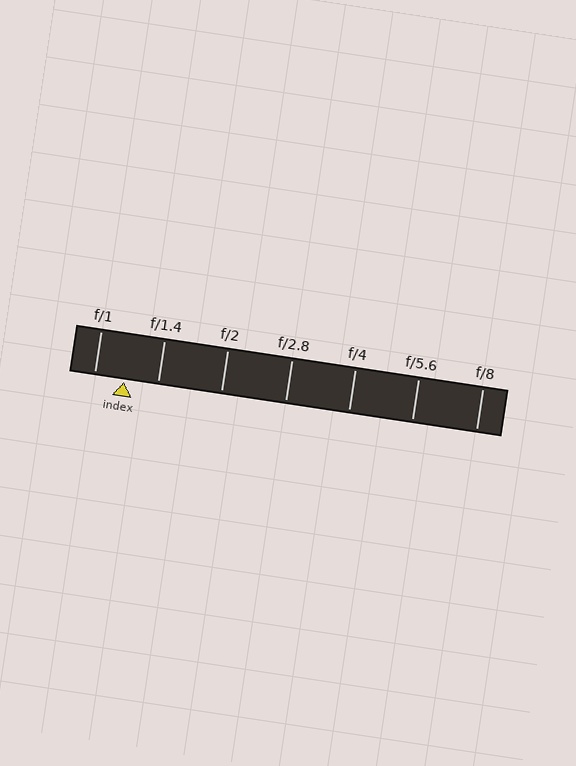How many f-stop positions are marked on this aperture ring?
There are 7 f-stop positions marked.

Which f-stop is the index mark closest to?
The index mark is closest to f/1.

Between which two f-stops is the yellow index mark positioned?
The index mark is between f/1 and f/1.4.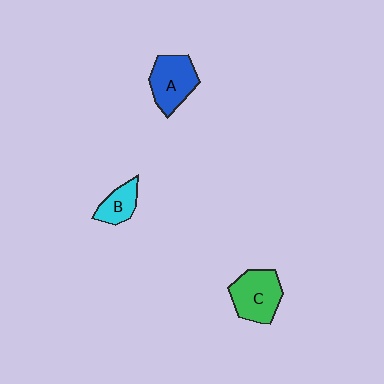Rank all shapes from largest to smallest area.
From largest to smallest: C (green), A (blue), B (cyan).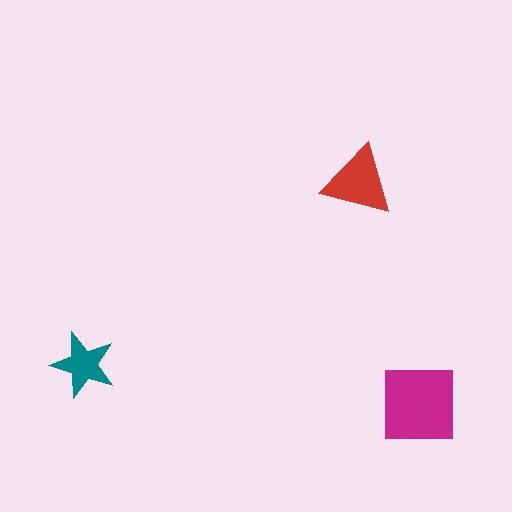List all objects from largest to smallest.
The magenta square, the red triangle, the teal star.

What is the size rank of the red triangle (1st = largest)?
2nd.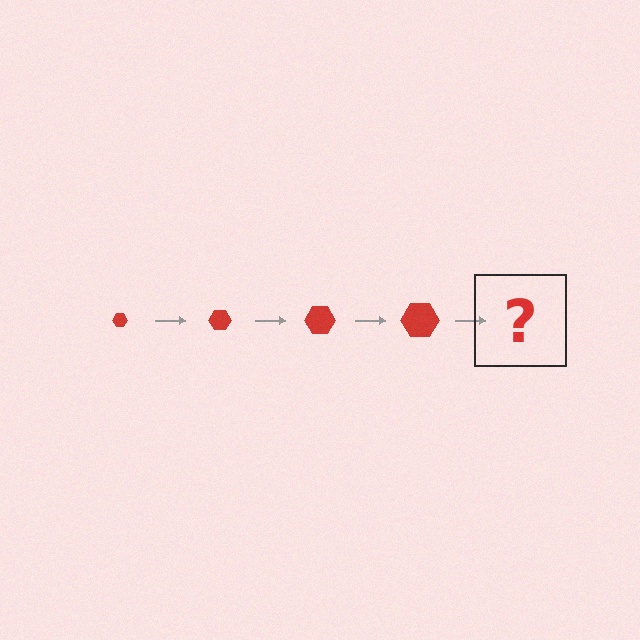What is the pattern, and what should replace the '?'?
The pattern is that the hexagon gets progressively larger each step. The '?' should be a red hexagon, larger than the previous one.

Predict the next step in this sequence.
The next step is a red hexagon, larger than the previous one.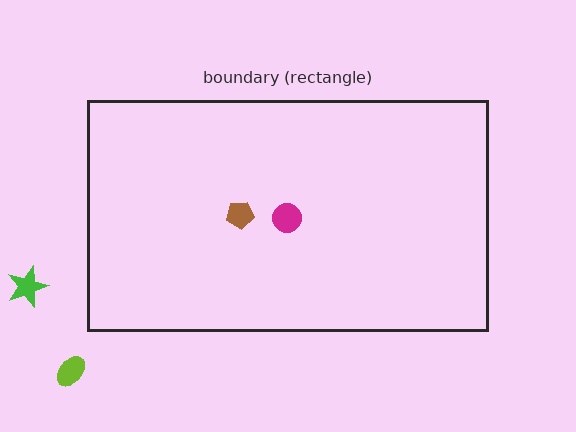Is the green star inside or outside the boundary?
Outside.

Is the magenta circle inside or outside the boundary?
Inside.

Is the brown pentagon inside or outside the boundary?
Inside.